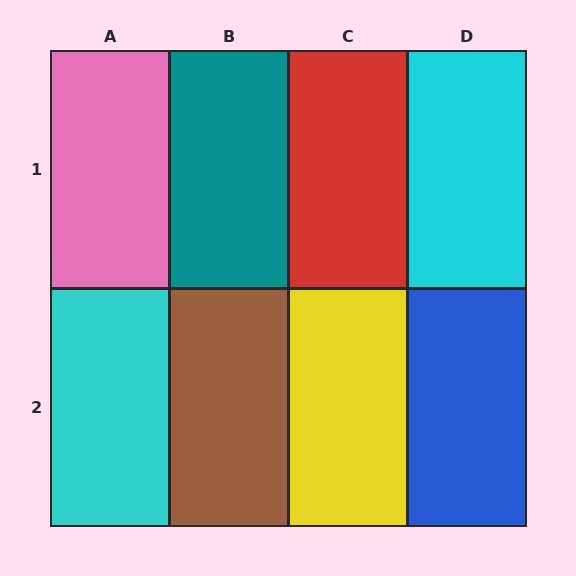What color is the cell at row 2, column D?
Blue.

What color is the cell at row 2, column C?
Yellow.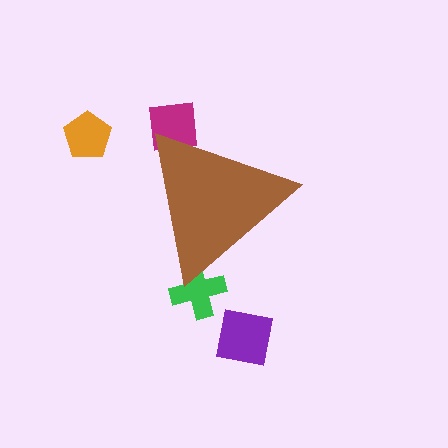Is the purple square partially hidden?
No, the purple square is fully visible.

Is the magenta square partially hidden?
Yes, the magenta square is partially hidden behind the brown triangle.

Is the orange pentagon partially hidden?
No, the orange pentagon is fully visible.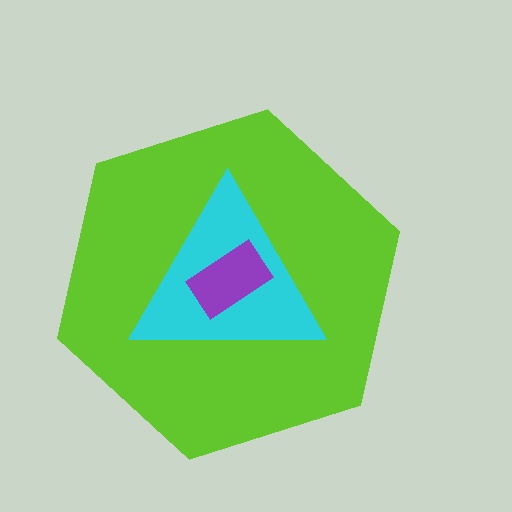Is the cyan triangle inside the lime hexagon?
Yes.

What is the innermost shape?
The purple rectangle.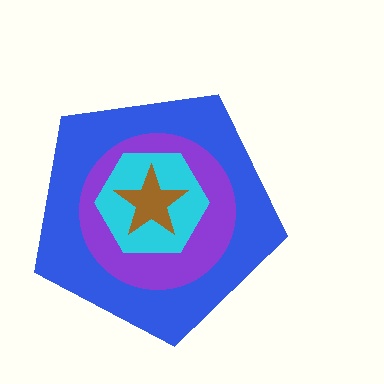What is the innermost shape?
The brown star.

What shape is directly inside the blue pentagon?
The purple circle.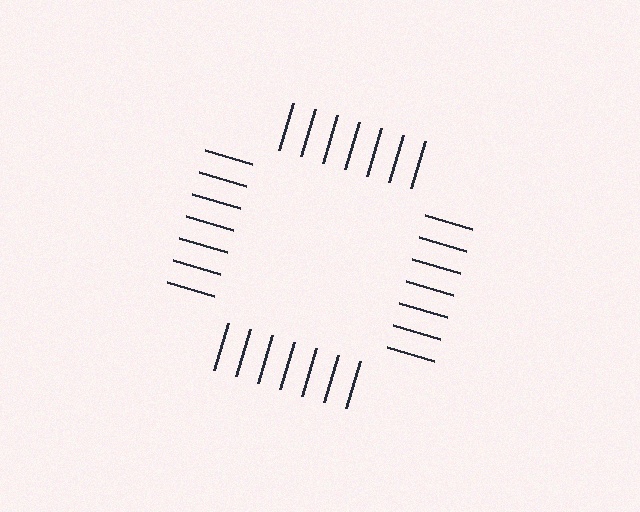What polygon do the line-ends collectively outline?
An illusory square — the line segments terminate on its edges but no continuous stroke is drawn.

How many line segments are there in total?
28 — 7 along each of the 4 edges.